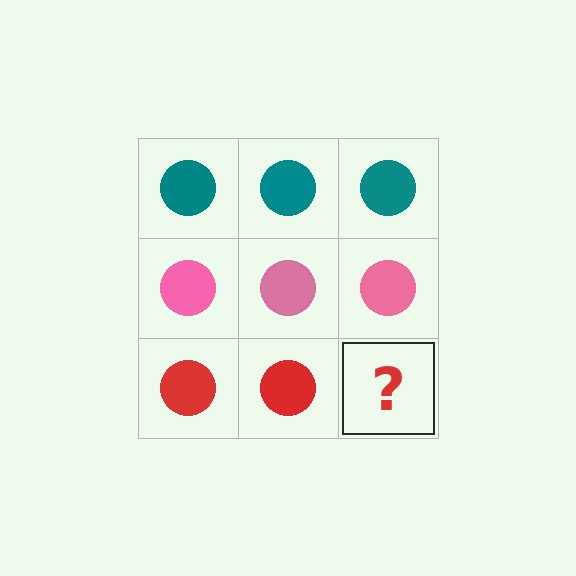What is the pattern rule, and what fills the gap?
The rule is that each row has a consistent color. The gap should be filled with a red circle.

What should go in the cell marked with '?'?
The missing cell should contain a red circle.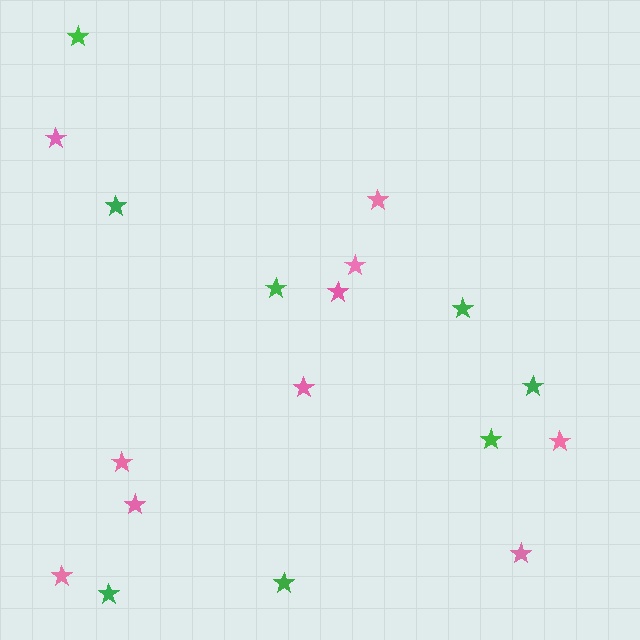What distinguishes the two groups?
There are 2 groups: one group of green stars (8) and one group of pink stars (10).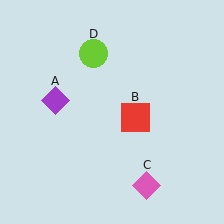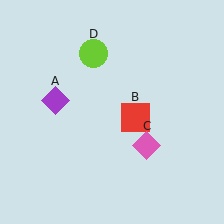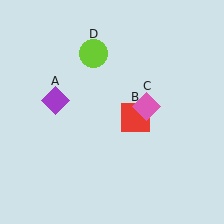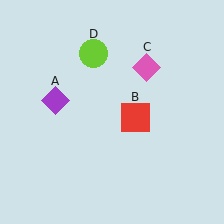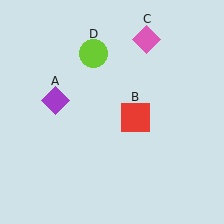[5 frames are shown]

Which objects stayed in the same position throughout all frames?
Purple diamond (object A) and red square (object B) and lime circle (object D) remained stationary.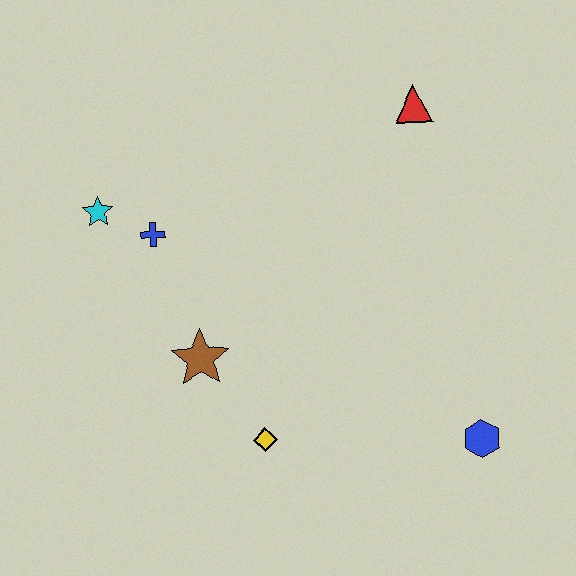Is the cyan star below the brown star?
No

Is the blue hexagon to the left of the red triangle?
No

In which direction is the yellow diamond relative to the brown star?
The yellow diamond is below the brown star.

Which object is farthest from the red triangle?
The yellow diamond is farthest from the red triangle.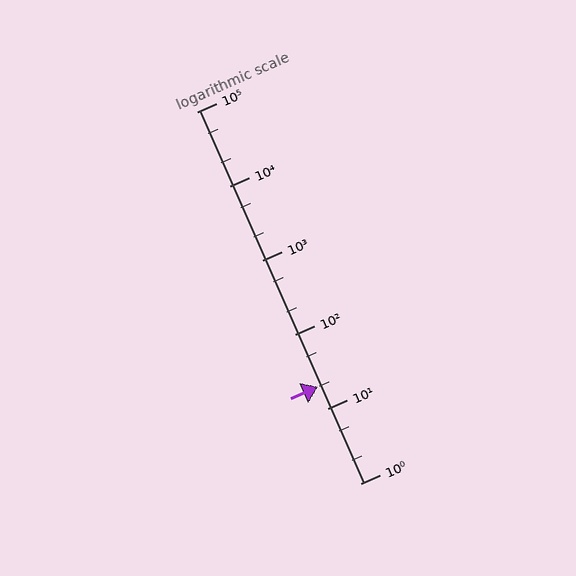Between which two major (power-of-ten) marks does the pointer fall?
The pointer is between 10 and 100.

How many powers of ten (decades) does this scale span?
The scale spans 5 decades, from 1 to 100000.